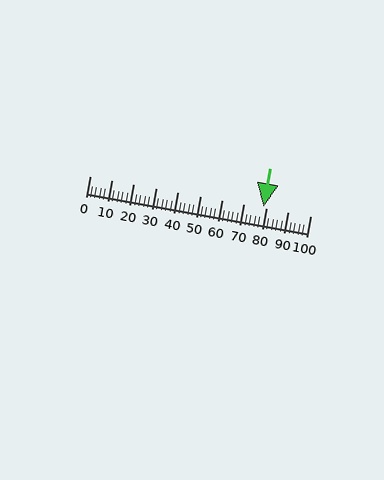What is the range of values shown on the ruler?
The ruler shows values from 0 to 100.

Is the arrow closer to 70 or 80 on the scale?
The arrow is closer to 80.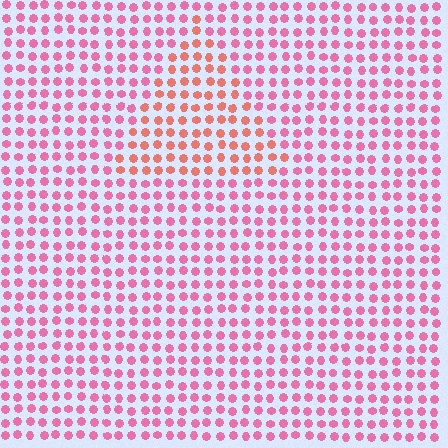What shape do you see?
I see a triangle.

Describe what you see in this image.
The image is filled with small pink elements in a uniform arrangement. A triangle-shaped region is visible where the elements are tinted to a slightly different hue, forming a subtle color boundary.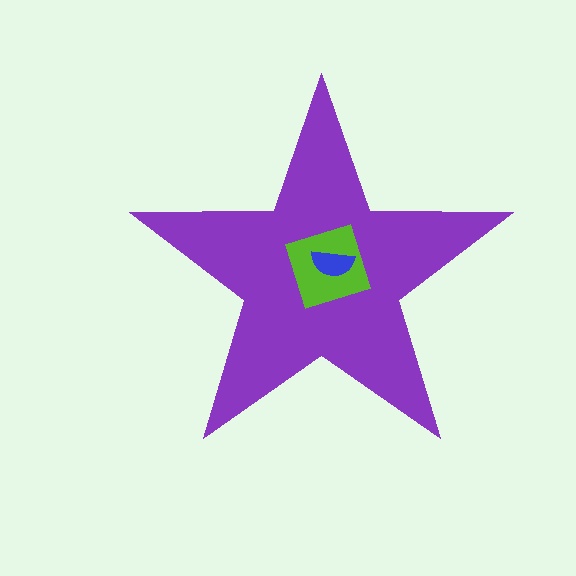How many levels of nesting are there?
3.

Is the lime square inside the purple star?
Yes.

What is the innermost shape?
The blue semicircle.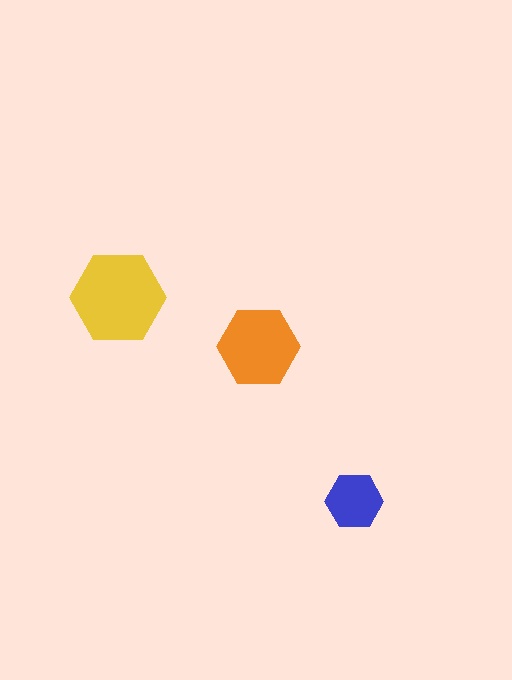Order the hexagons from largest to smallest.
the yellow one, the orange one, the blue one.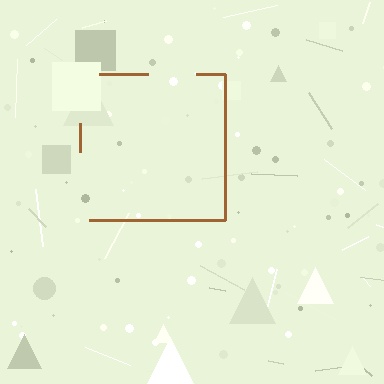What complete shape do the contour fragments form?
The contour fragments form a square.